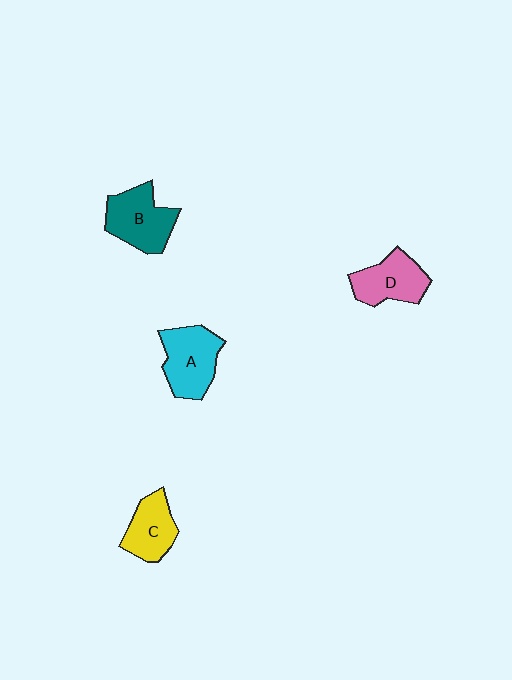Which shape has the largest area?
Shape A (cyan).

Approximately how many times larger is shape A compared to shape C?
Approximately 1.3 times.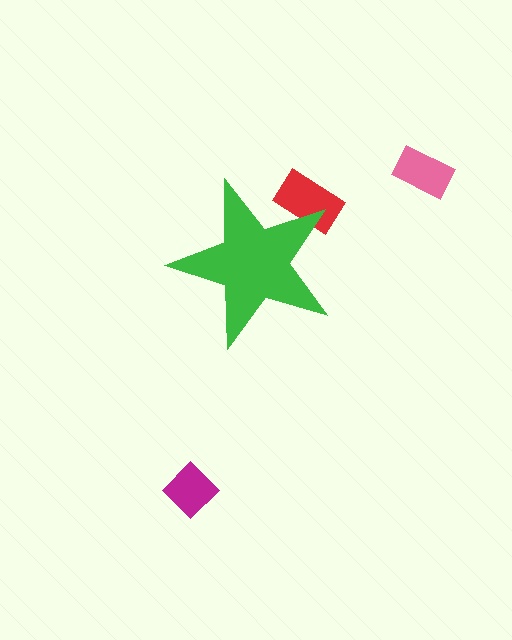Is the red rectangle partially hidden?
Yes, the red rectangle is partially hidden behind the green star.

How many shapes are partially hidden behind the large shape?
1 shape is partially hidden.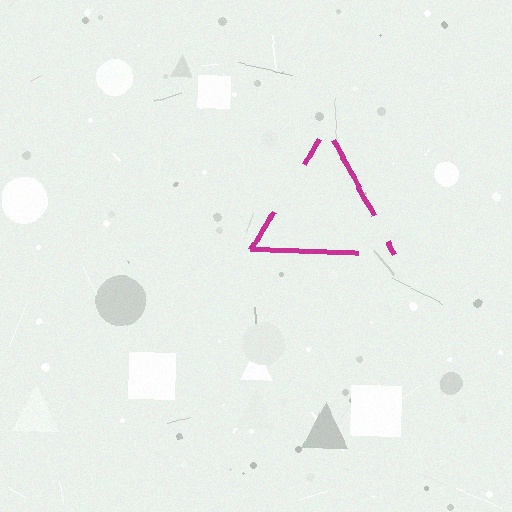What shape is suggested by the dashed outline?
The dashed outline suggests a triangle.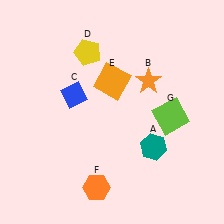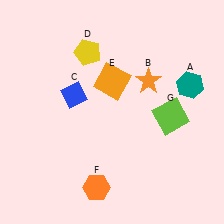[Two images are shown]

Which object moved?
The teal hexagon (A) moved up.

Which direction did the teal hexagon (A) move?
The teal hexagon (A) moved up.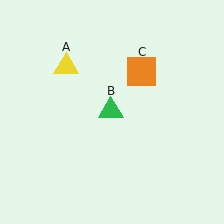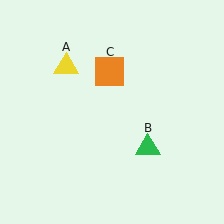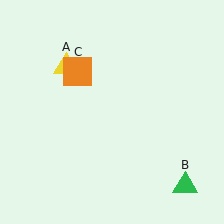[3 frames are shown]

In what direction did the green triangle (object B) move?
The green triangle (object B) moved down and to the right.